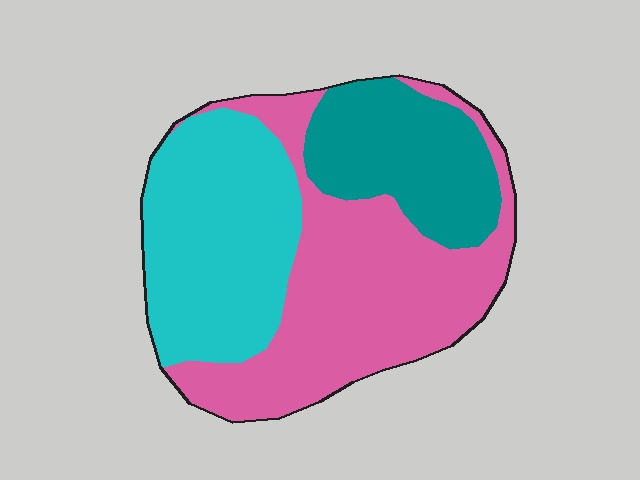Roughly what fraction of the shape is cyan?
Cyan takes up about one third (1/3) of the shape.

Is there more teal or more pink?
Pink.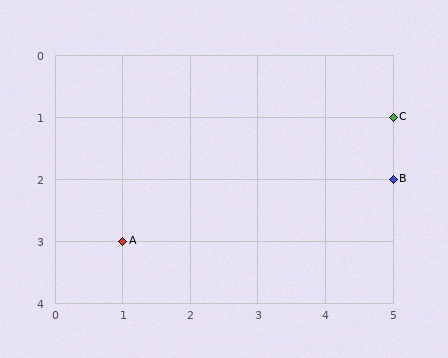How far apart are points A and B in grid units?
Points A and B are 4 columns and 1 row apart (about 4.1 grid units diagonally).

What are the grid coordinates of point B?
Point B is at grid coordinates (5, 2).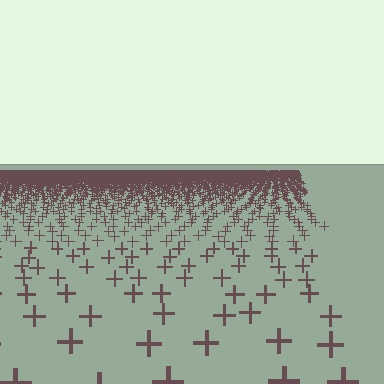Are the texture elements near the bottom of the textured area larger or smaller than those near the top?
Larger. Near the bottom, elements are closer to the viewer and appear at a bigger on-screen size.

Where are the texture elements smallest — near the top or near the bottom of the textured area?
Near the top.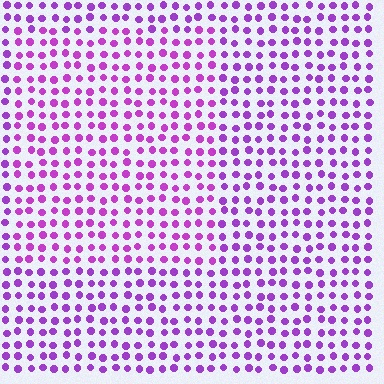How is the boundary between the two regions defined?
The boundary is defined purely by a slight shift in hue (about 16 degrees). Spacing, size, and orientation are identical on both sides.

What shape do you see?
I see a rectangle.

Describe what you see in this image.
The image is filled with small purple elements in a uniform arrangement. A rectangle-shaped region is visible where the elements are tinted to a slightly different hue, forming a subtle color boundary.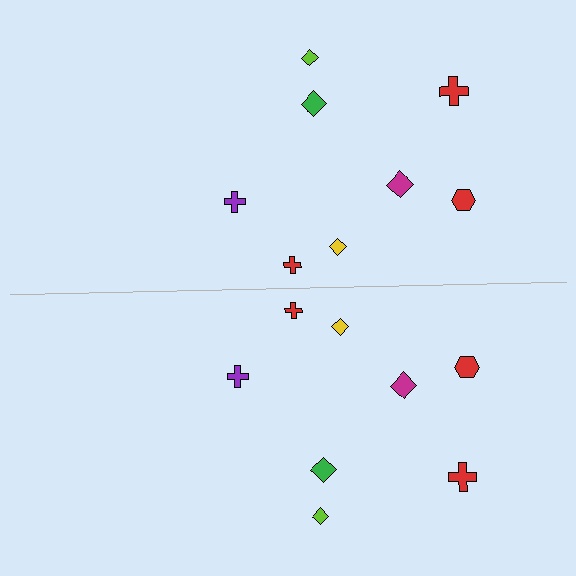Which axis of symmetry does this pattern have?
The pattern has a horizontal axis of symmetry running through the center of the image.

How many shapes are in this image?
There are 16 shapes in this image.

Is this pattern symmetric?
Yes, this pattern has bilateral (reflection) symmetry.